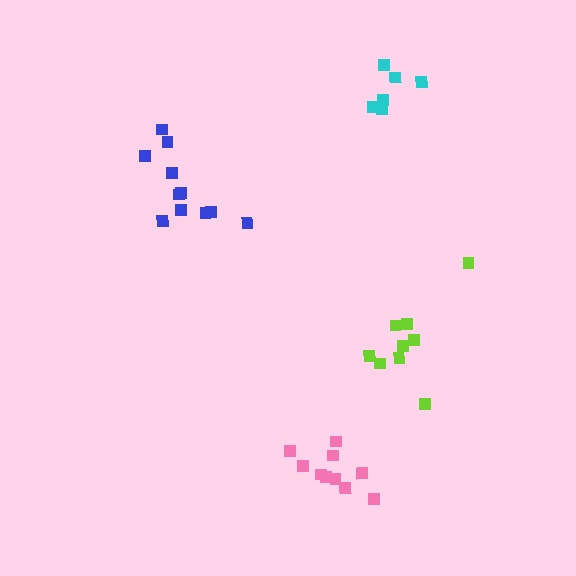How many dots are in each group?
Group 1: 10 dots, Group 2: 6 dots, Group 3: 11 dots, Group 4: 9 dots (36 total).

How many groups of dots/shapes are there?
There are 4 groups.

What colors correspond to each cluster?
The clusters are colored: pink, cyan, blue, lime.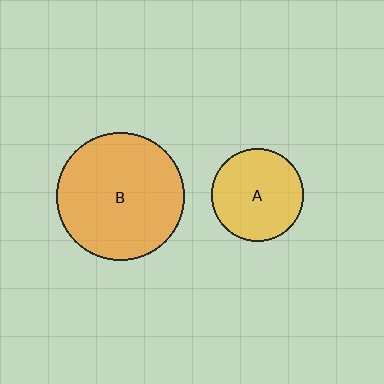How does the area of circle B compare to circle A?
Approximately 1.9 times.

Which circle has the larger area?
Circle B (orange).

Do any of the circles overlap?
No, none of the circles overlap.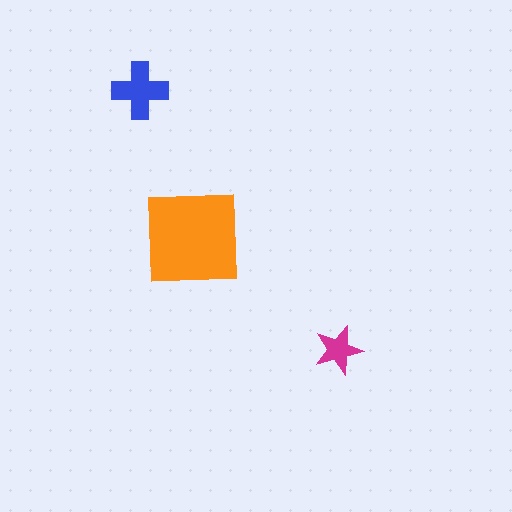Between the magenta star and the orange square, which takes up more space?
The orange square.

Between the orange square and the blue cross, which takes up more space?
The orange square.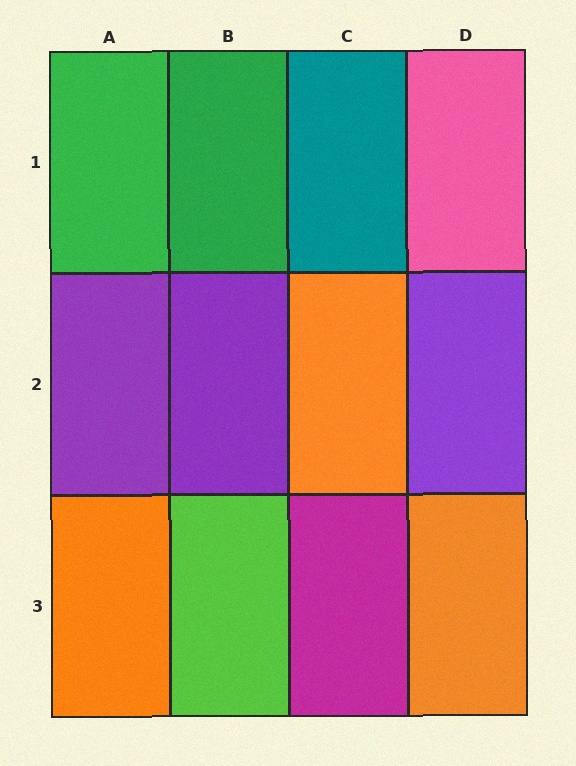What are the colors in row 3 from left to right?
Orange, lime, magenta, orange.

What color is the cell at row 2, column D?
Purple.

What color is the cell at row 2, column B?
Purple.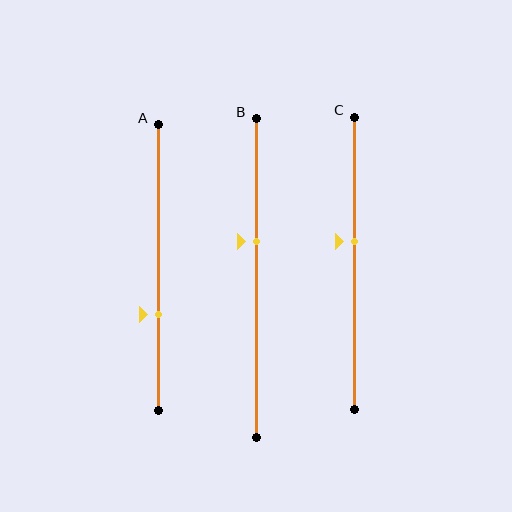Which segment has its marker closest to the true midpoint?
Segment C has its marker closest to the true midpoint.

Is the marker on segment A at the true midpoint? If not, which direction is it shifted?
No, the marker on segment A is shifted downward by about 16% of the segment length.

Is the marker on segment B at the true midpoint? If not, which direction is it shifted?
No, the marker on segment B is shifted upward by about 12% of the segment length.